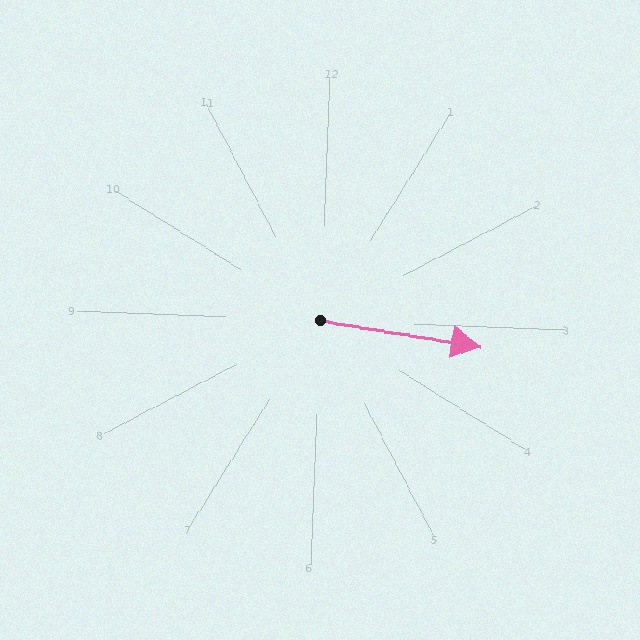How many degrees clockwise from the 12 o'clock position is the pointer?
Approximately 97 degrees.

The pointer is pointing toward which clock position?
Roughly 3 o'clock.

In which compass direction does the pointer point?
East.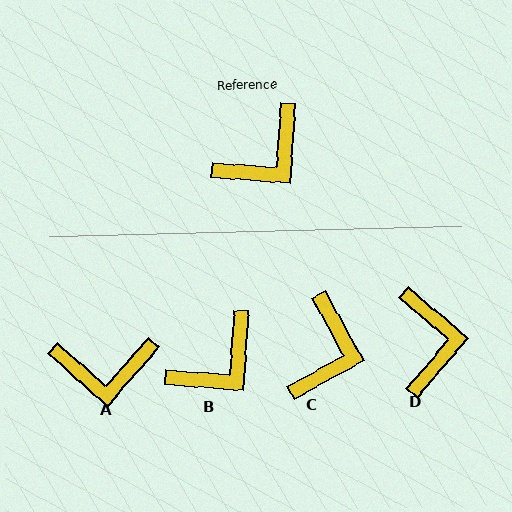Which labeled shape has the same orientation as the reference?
B.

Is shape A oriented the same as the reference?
No, it is off by about 38 degrees.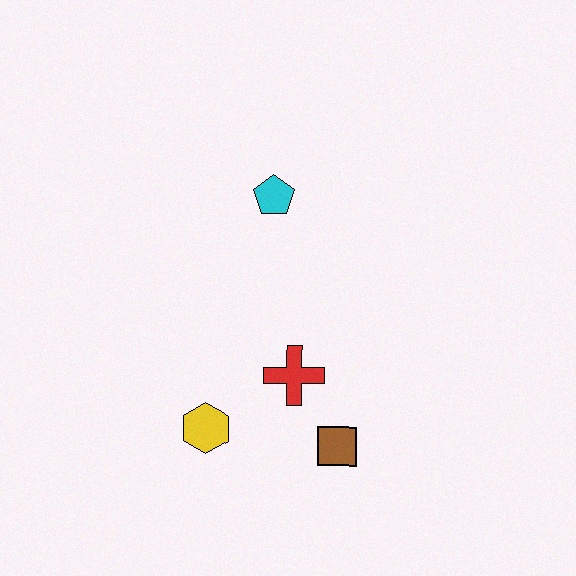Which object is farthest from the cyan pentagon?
The brown square is farthest from the cyan pentagon.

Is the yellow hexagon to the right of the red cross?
No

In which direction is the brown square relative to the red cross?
The brown square is below the red cross.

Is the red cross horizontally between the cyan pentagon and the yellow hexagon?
No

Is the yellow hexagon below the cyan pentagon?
Yes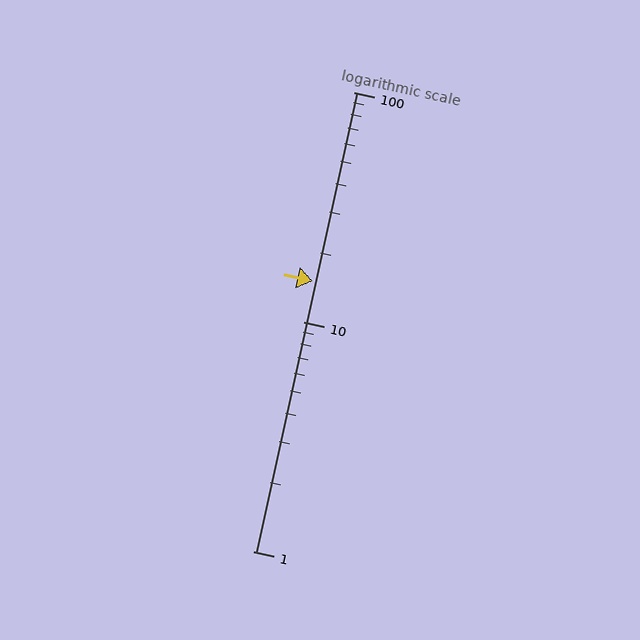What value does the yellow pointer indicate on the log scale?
The pointer indicates approximately 15.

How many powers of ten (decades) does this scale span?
The scale spans 2 decades, from 1 to 100.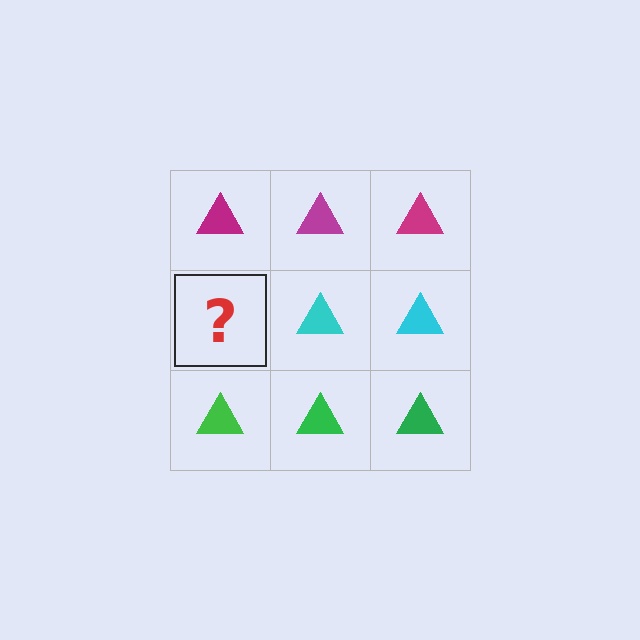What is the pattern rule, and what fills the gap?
The rule is that each row has a consistent color. The gap should be filled with a cyan triangle.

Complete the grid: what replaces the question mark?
The question mark should be replaced with a cyan triangle.